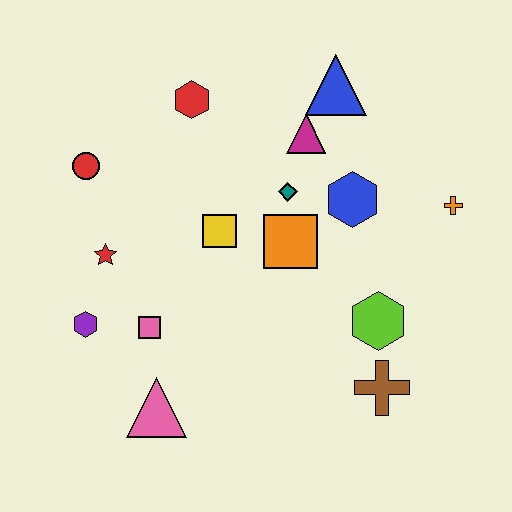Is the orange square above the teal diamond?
No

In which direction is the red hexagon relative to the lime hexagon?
The red hexagon is above the lime hexagon.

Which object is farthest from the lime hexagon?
The red circle is farthest from the lime hexagon.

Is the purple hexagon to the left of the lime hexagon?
Yes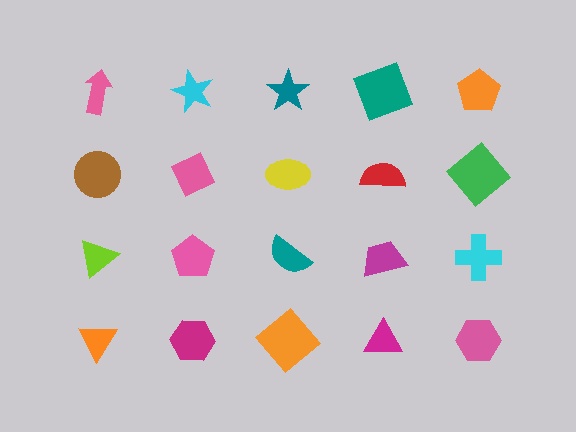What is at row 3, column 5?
A cyan cross.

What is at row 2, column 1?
A brown circle.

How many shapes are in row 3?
5 shapes.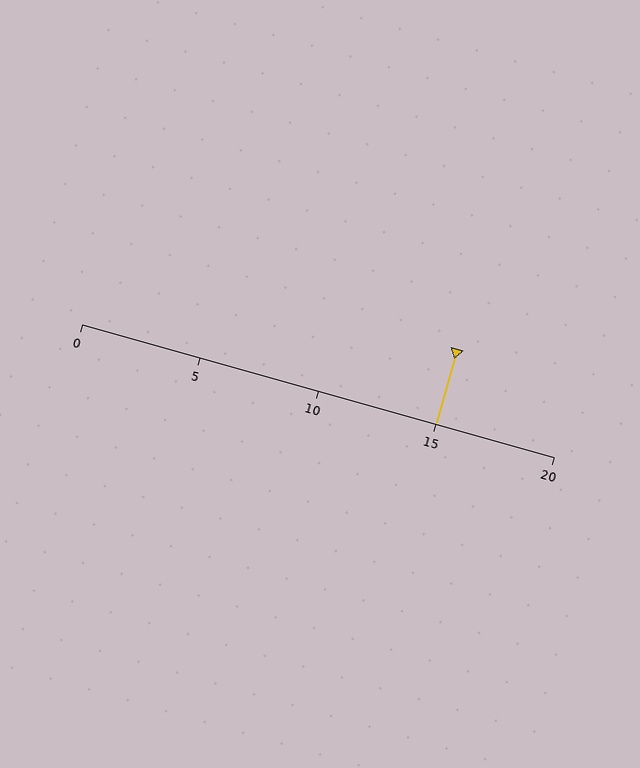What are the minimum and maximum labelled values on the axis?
The axis runs from 0 to 20.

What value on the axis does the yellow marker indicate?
The marker indicates approximately 15.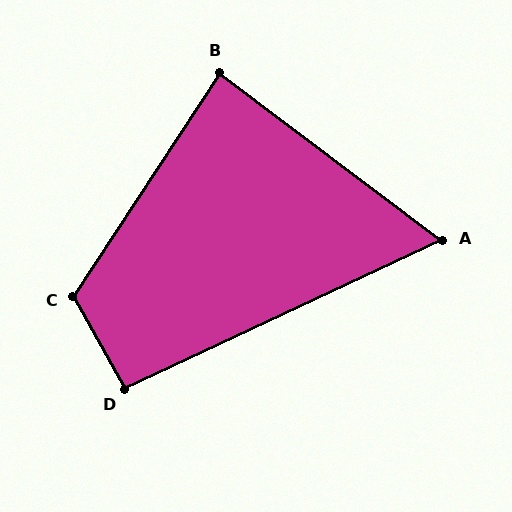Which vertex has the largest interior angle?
C, at approximately 118 degrees.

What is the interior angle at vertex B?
Approximately 86 degrees (approximately right).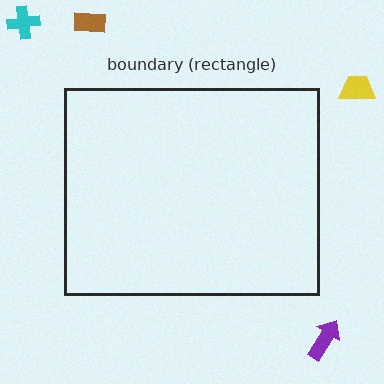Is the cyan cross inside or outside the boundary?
Outside.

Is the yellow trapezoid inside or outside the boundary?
Outside.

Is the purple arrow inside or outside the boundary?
Outside.